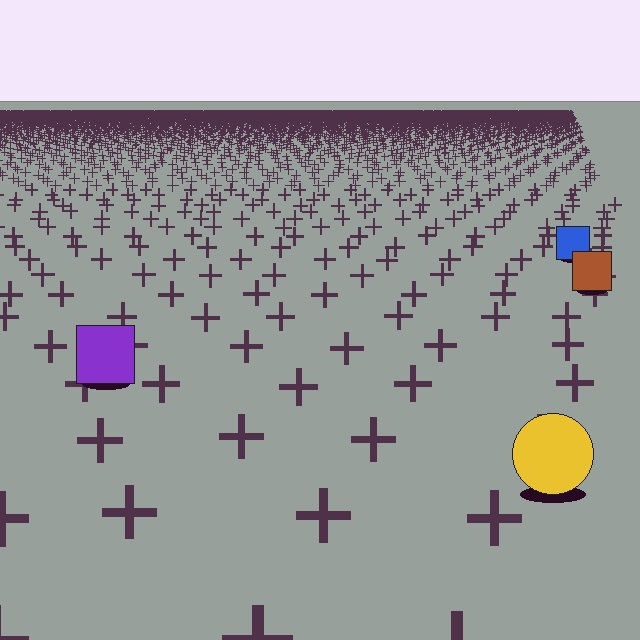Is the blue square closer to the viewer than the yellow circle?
No. The yellow circle is closer — you can tell from the texture gradient: the ground texture is coarser near it.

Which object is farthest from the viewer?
The blue square is farthest from the viewer. It appears smaller and the ground texture around it is denser.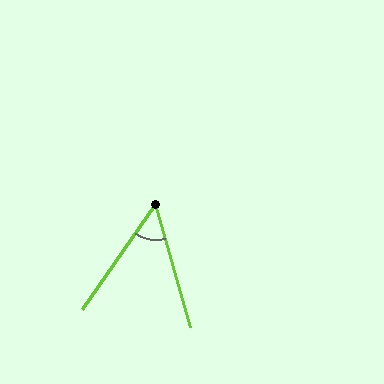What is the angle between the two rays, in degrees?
Approximately 51 degrees.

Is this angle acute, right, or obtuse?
It is acute.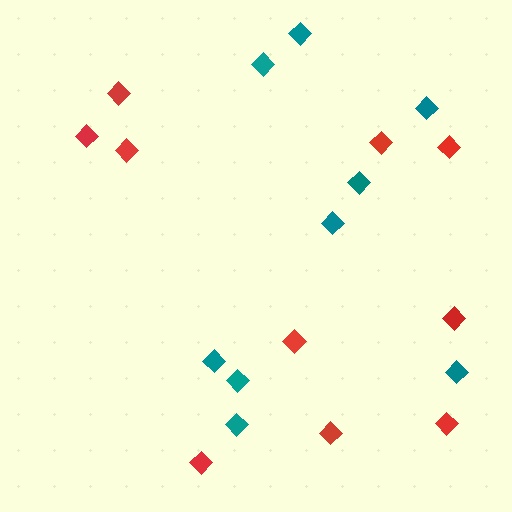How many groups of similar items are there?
There are 2 groups: one group of teal diamonds (9) and one group of red diamonds (10).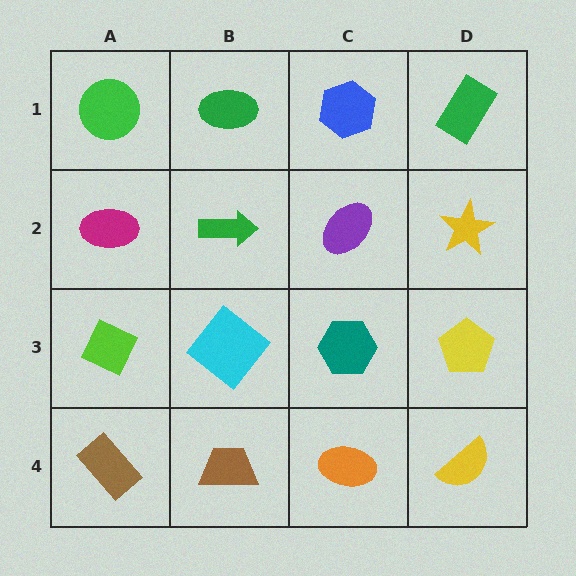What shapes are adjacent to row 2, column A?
A green circle (row 1, column A), a lime diamond (row 3, column A), a green arrow (row 2, column B).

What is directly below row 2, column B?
A cyan diamond.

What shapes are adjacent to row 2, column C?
A blue hexagon (row 1, column C), a teal hexagon (row 3, column C), a green arrow (row 2, column B), a yellow star (row 2, column D).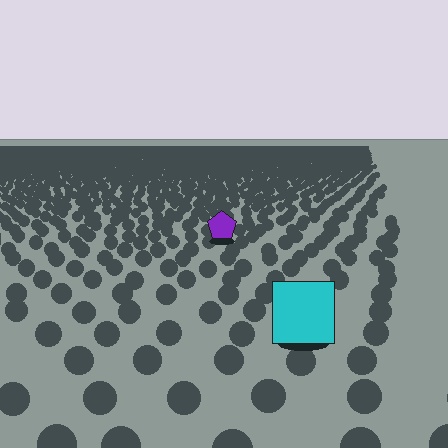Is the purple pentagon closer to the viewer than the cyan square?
No. The cyan square is closer — you can tell from the texture gradient: the ground texture is coarser near it.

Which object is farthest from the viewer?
The purple pentagon is farthest from the viewer. It appears smaller and the ground texture around it is denser.